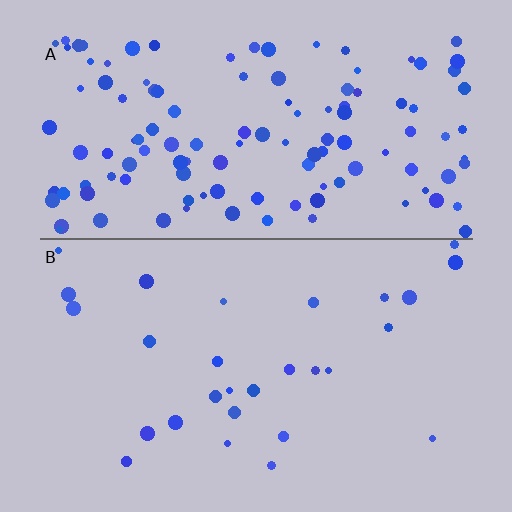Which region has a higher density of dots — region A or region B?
A (the top).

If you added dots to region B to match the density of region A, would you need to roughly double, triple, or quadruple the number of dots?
Approximately quadruple.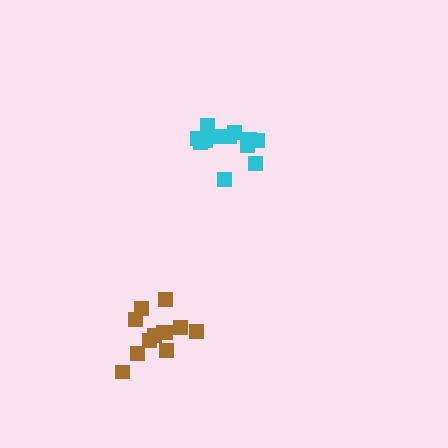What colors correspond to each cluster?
The clusters are colored: brown, cyan.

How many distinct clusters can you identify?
There are 2 distinct clusters.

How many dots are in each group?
Group 1: 12 dots, Group 2: 13 dots (25 total).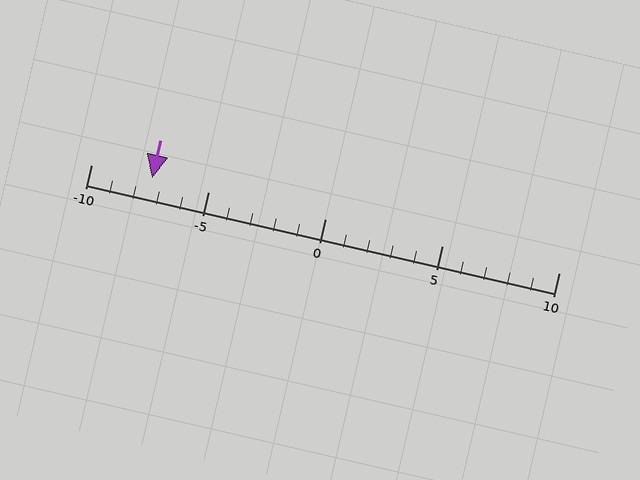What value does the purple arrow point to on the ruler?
The purple arrow points to approximately -7.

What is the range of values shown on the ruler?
The ruler shows values from -10 to 10.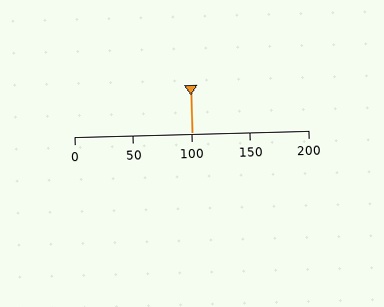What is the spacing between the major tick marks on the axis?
The major ticks are spaced 50 apart.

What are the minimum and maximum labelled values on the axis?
The axis runs from 0 to 200.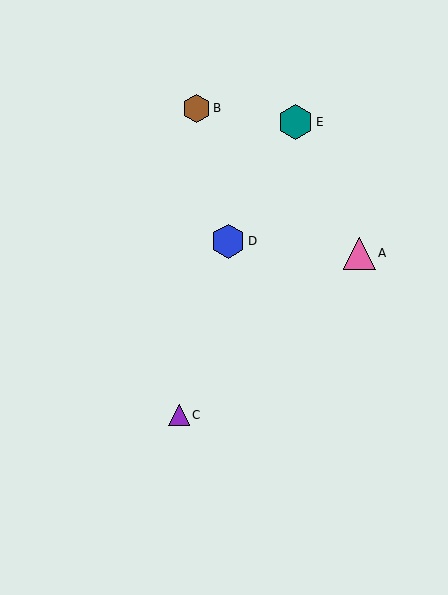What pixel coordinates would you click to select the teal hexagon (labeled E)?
Click at (296, 122) to select the teal hexagon E.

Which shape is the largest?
The teal hexagon (labeled E) is the largest.